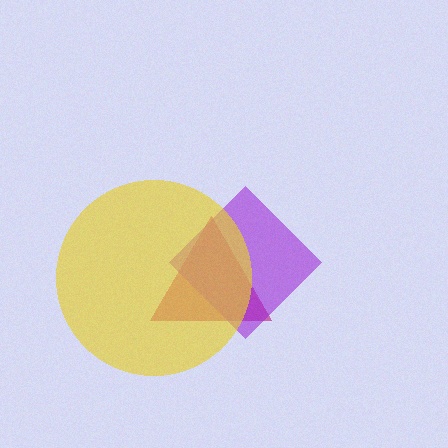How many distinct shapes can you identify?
There are 3 distinct shapes: a magenta triangle, a purple diamond, a yellow circle.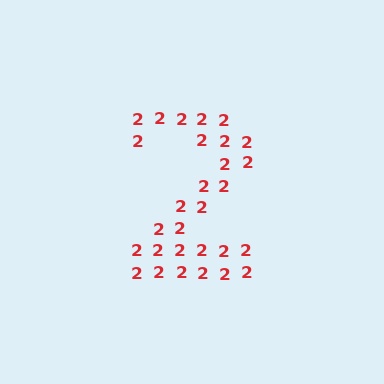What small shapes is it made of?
It is made of small digit 2's.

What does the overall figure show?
The overall figure shows the digit 2.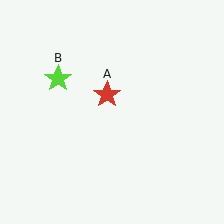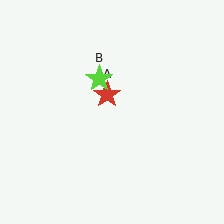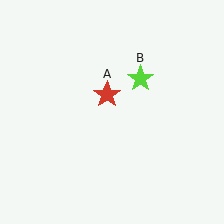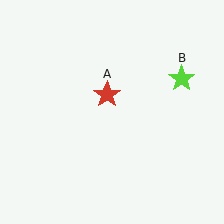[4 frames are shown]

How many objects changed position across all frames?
1 object changed position: lime star (object B).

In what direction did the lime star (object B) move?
The lime star (object B) moved right.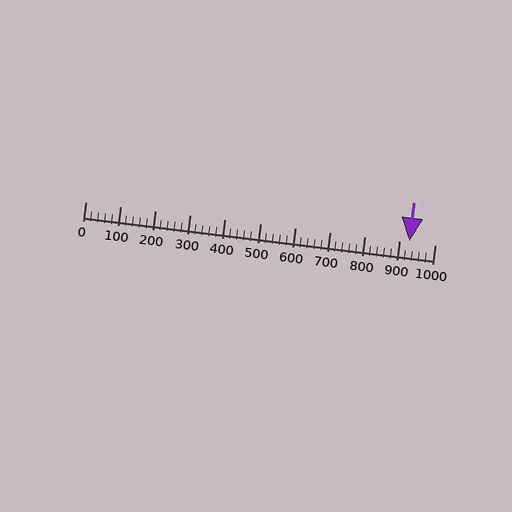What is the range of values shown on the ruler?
The ruler shows values from 0 to 1000.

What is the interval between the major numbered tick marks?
The major tick marks are spaced 100 units apart.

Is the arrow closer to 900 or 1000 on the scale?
The arrow is closer to 900.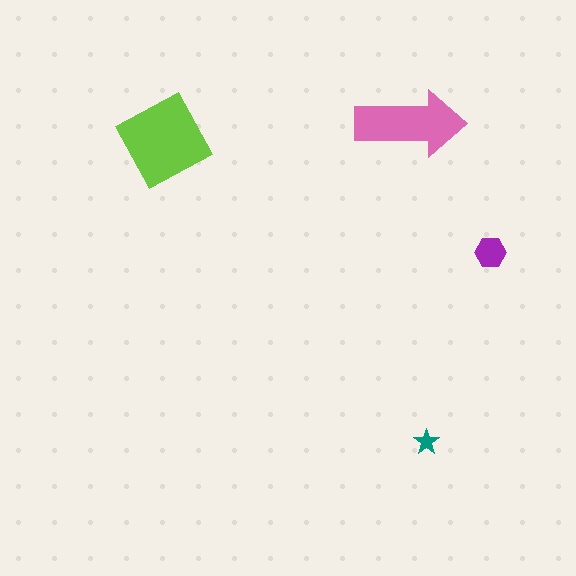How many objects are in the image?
There are 4 objects in the image.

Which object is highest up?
The pink arrow is topmost.